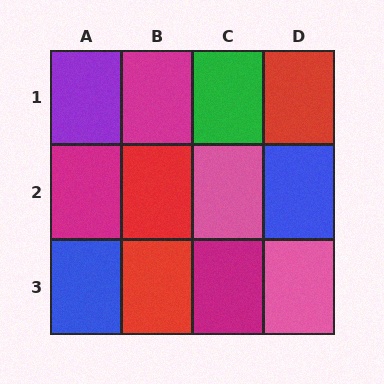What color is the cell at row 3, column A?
Blue.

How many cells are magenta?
3 cells are magenta.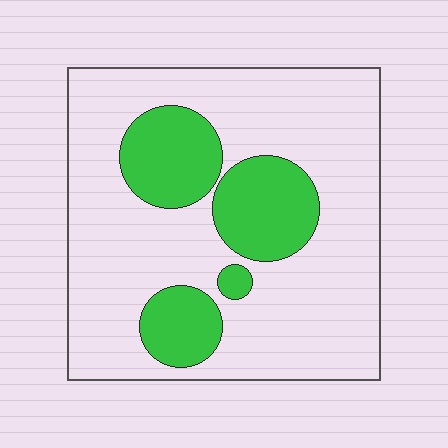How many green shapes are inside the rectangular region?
4.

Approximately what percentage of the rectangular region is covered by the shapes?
Approximately 25%.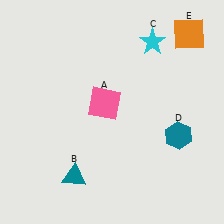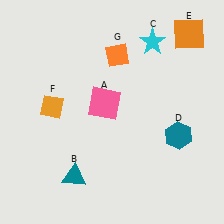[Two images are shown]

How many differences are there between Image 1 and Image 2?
There are 2 differences between the two images.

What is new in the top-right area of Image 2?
An orange diamond (G) was added in the top-right area of Image 2.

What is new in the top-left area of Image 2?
An orange diamond (F) was added in the top-left area of Image 2.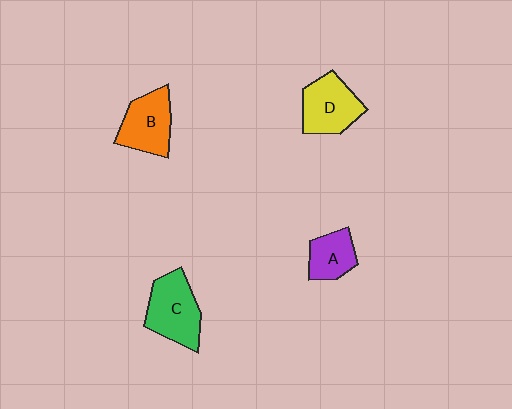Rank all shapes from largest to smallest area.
From largest to smallest: C (green), D (yellow), B (orange), A (purple).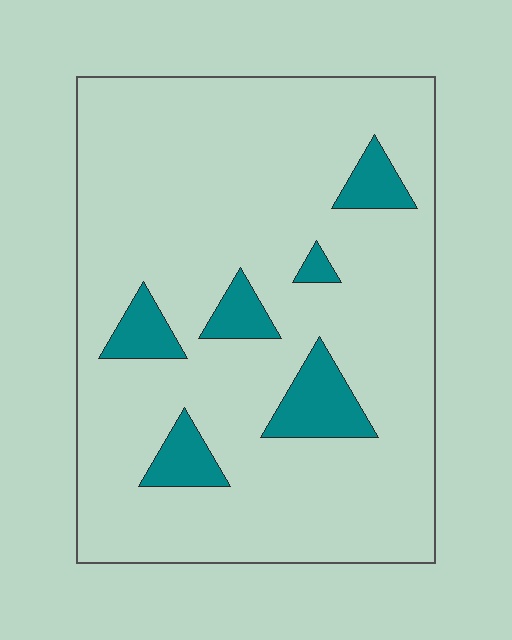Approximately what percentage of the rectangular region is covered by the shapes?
Approximately 10%.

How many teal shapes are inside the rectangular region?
6.